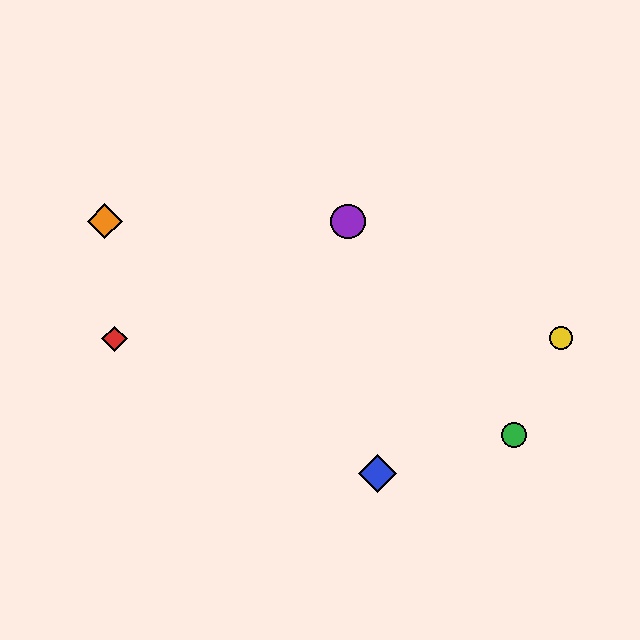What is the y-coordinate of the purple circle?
The purple circle is at y≈221.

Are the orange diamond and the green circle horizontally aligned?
No, the orange diamond is at y≈221 and the green circle is at y≈435.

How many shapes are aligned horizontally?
2 shapes (the purple circle, the orange diamond) are aligned horizontally.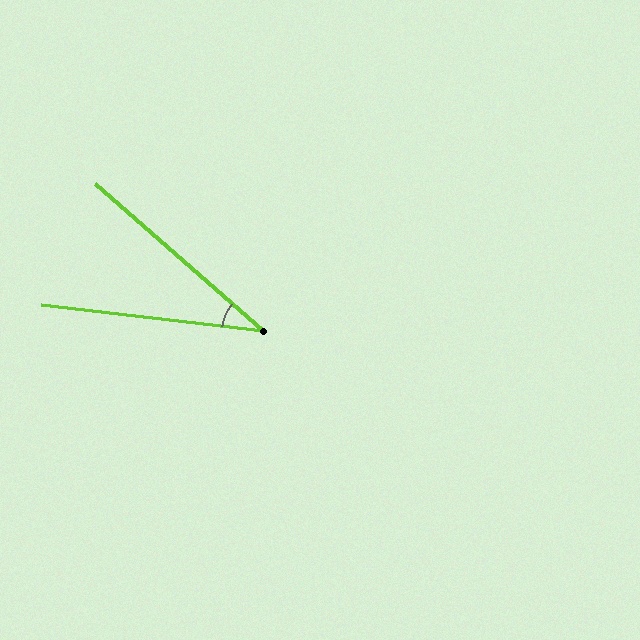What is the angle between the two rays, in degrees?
Approximately 34 degrees.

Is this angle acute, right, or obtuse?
It is acute.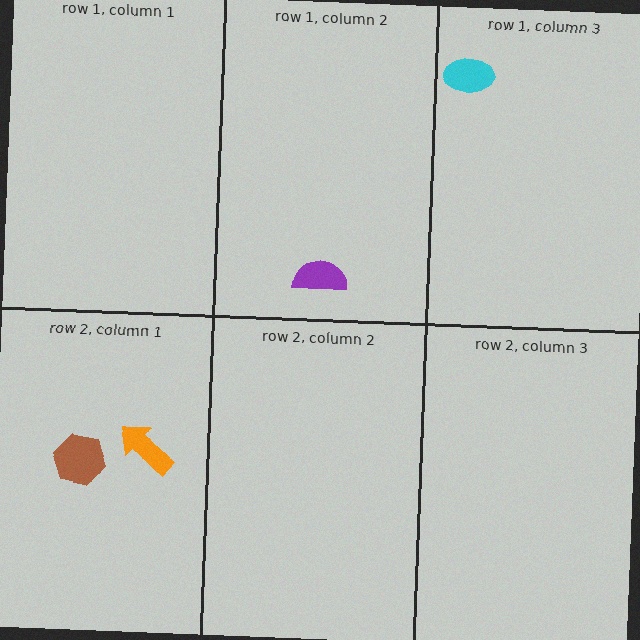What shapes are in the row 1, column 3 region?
The cyan ellipse.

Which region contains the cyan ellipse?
The row 1, column 3 region.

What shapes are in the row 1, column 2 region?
The purple semicircle.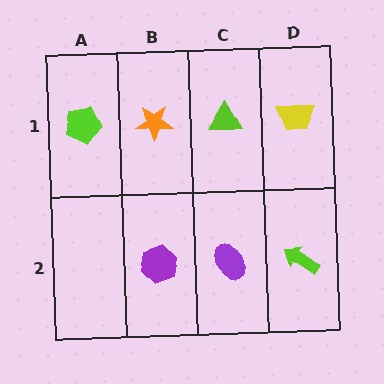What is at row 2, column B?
A purple hexagon.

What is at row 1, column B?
An orange star.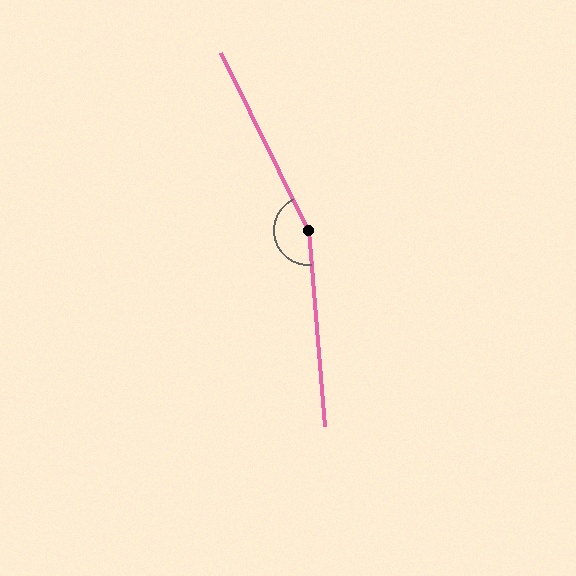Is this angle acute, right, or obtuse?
It is obtuse.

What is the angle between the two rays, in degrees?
Approximately 159 degrees.